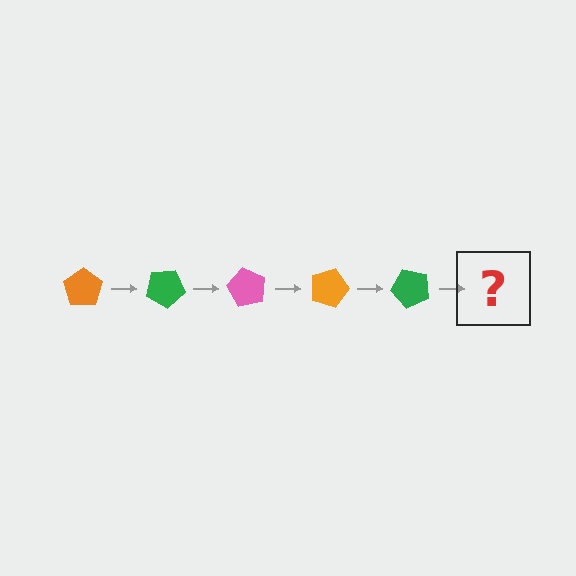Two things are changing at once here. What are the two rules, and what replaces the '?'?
The two rules are that it rotates 30 degrees each step and the color cycles through orange, green, and pink. The '?' should be a pink pentagon, rotated 150 degrees from the start.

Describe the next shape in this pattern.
It should be a pink pentagon, rotated 150 degrees from the start.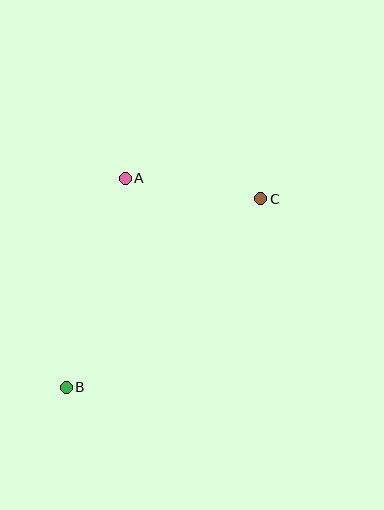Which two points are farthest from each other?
Points B and C are farthest from each other.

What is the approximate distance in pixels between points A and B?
The distance between A and B is approximately 217 pixels.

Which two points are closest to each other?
Points A and C are closest to each other.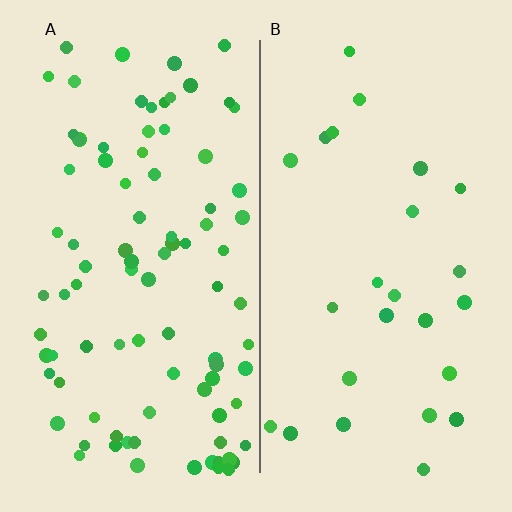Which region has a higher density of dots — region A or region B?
A (the left).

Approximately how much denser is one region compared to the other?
Approximately 3.5× — region A over region B.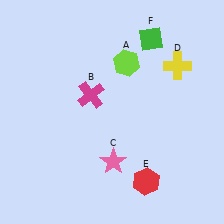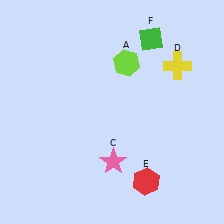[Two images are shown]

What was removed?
The magenta cross (B) was removed in Image 2.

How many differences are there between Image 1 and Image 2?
There is 1 difference between the two images.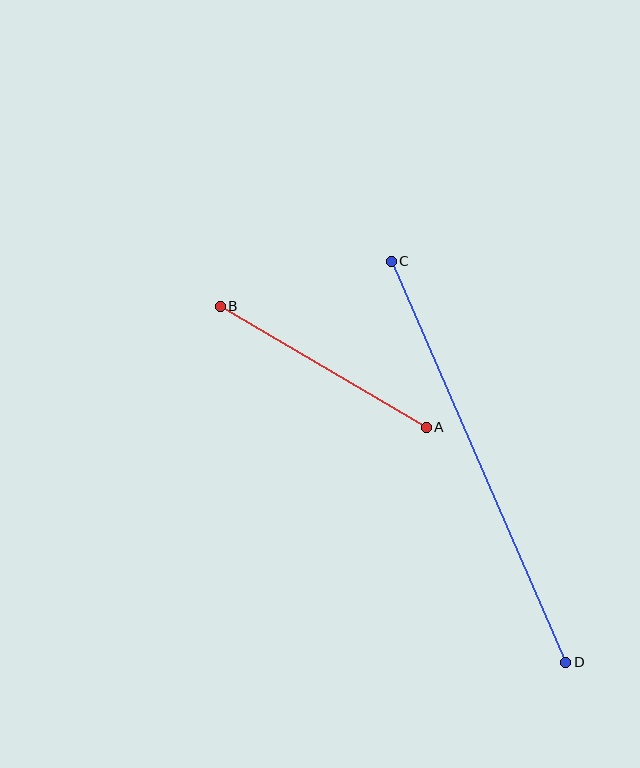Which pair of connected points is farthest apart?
Points C and D are farthest apart.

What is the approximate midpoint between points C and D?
The midpoint is at approximately (478, 462) pixels.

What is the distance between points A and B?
The distance is approximately 239 pixels.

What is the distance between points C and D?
The distance is approximately 437 pixels.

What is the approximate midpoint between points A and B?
The midpoint is at approximately (323, 367) pixels.